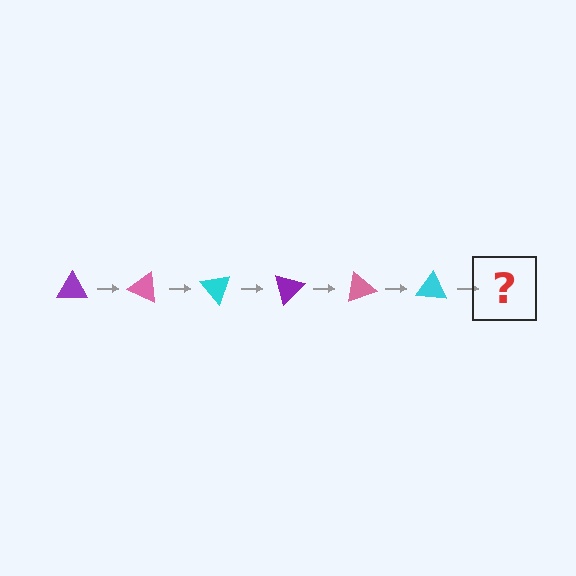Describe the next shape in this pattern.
It should be a purple triangle, rotated 150 degrees from the start.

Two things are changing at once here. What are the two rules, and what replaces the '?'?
The two rules are that it rotates 25 degrees each step and the color cycles through purple, pink, and cyan. The '?' should be a purple triangle, rotated 150 degrees from the start.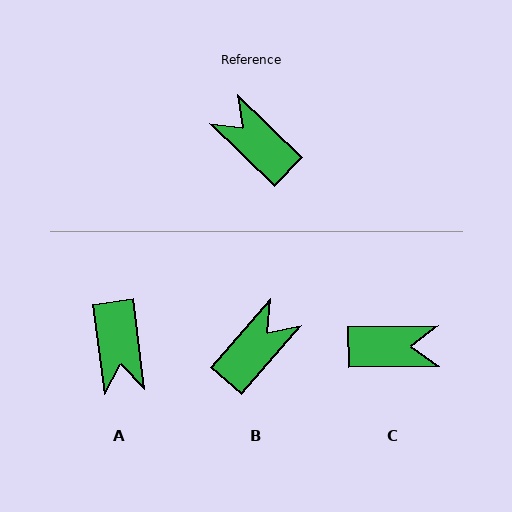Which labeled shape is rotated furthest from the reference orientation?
A, about 141 degrees away.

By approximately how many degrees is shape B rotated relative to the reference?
Approximately 87 degrees clockwise.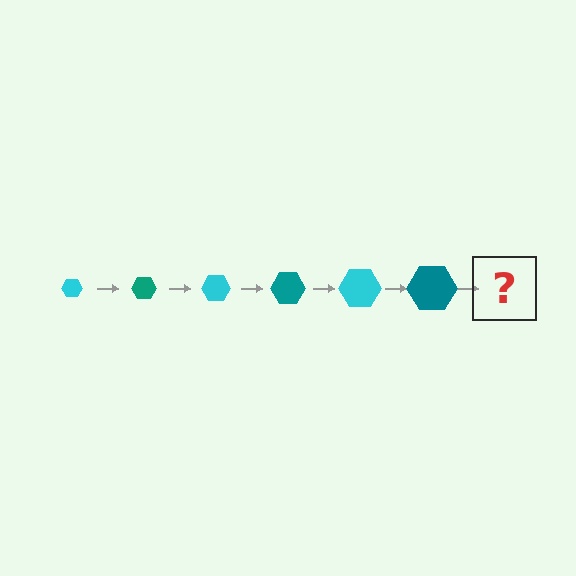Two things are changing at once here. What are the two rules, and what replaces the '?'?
The two rules are that the hexagon grows larger each step and the color cycles through cyan and teal. The '?' should be a cyan hexagon, larger than the previous one.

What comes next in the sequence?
The next element should be a cyan hexagon, larger than the previous one.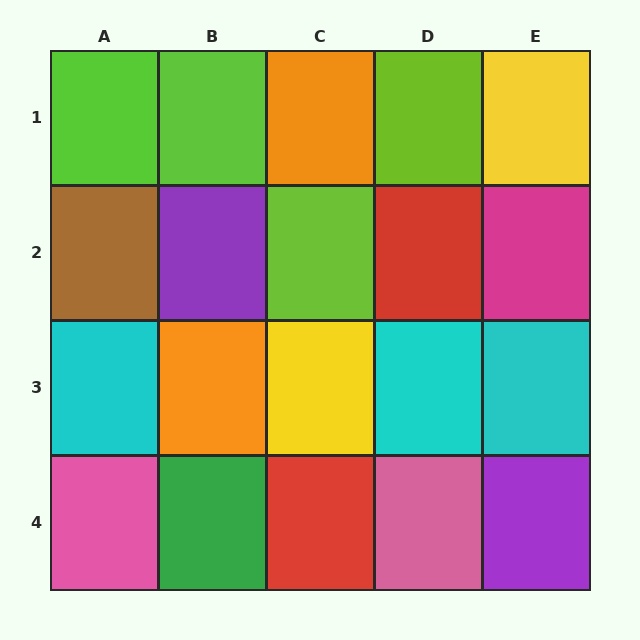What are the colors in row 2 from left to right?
Brown, purple, lime, red, magenta.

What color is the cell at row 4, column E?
Purple.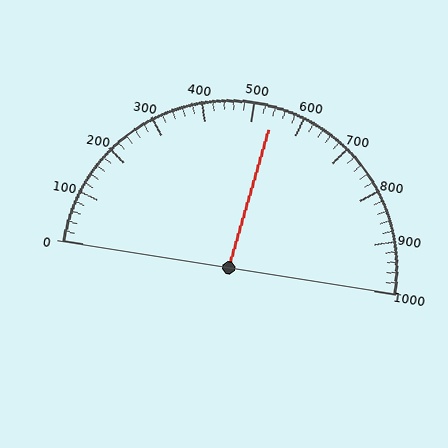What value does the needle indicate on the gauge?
The needle indicates approximately 540.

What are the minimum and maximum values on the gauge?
The gauge ranges from 0 to 1000.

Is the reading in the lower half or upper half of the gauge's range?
The reading is in the upper half of the range (0 to 1000).